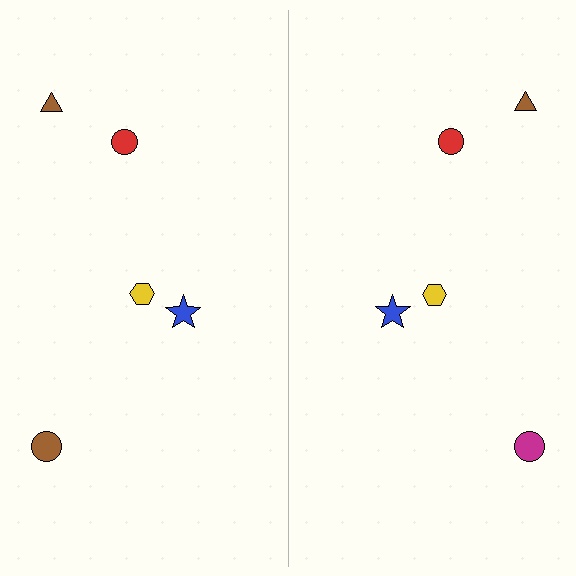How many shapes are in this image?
There are 10 shapes in this image.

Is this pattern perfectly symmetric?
No, the pattern is not perfectly symmetric. The magenta circle on the right side breaks the symmetry — its mirror counterpart is brown.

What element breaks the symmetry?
The magenta circle on the right side breaks the symmetry — its mirror counterpart is brown.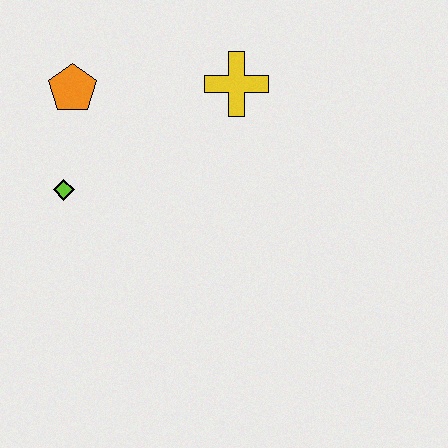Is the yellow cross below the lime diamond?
No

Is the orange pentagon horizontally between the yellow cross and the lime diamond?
Yes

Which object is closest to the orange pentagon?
The lime diamond is closest to the orange pentagon.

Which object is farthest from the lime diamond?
The yellow cross is farthest from the lime diamond.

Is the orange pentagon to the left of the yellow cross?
Yes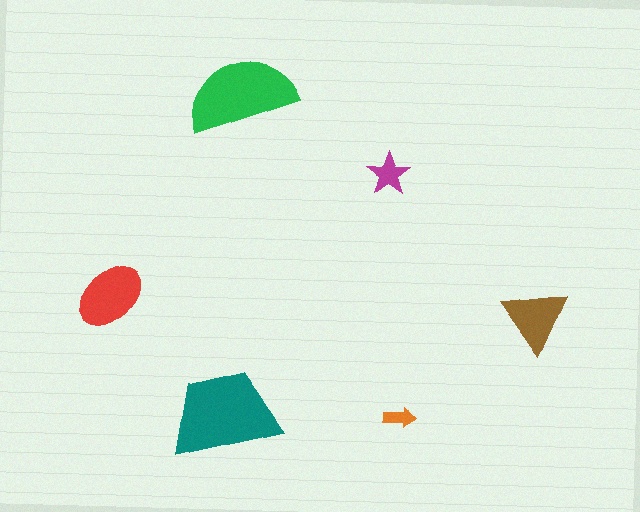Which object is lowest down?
The orange arrow is bottommost.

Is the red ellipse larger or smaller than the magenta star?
Larger.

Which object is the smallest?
The orange arrow.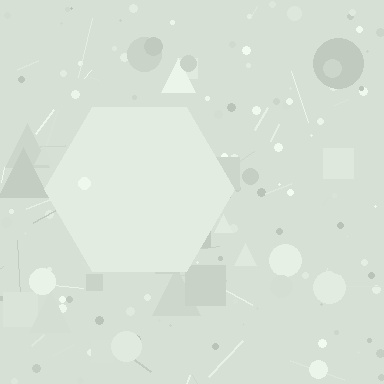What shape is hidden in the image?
A hexagon is hidden in the image.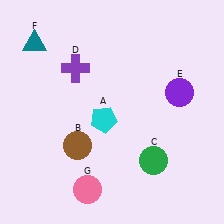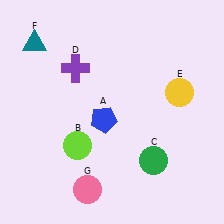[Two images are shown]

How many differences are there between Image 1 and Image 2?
There are 3 differences between the two images.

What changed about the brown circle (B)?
In Image 1, B is brown. In Image 2, it changed to lime.